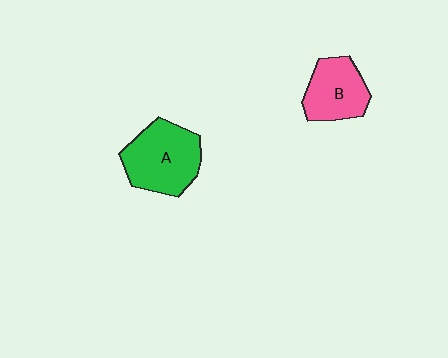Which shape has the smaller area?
Shape B (pink).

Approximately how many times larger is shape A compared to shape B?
Approximately 1.3 times.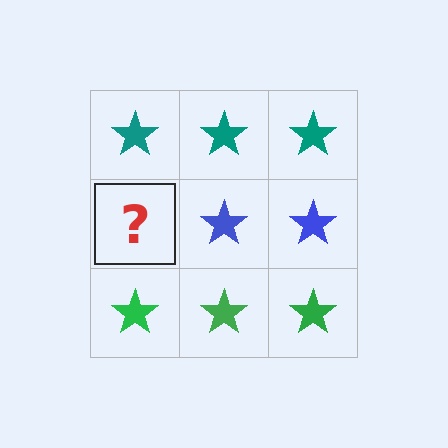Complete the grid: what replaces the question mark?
The question mark should be replaced with a blue star.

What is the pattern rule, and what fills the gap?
The rule is that each row has a consistent color. The gap should be filled with a blue star.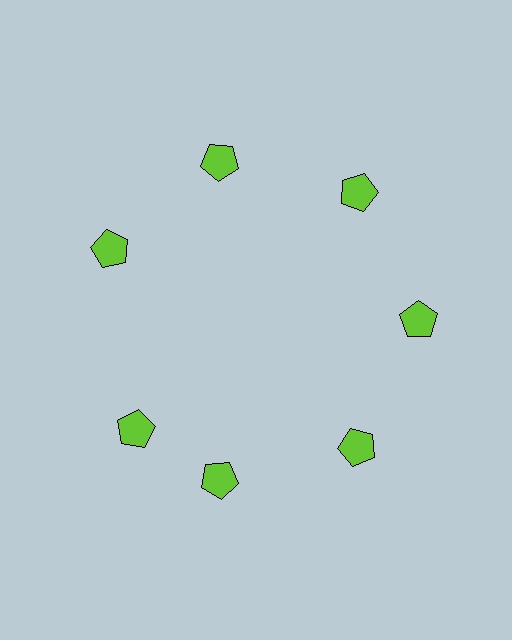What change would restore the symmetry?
The symmetry would be restored by rotating it back into even spacing with its neighbors so that all 7 pentagons sit at equal angles and equal distance from the center.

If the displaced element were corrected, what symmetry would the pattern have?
It would have 7-fold rotational symmetry — the pattern would map onto itself every 51 degrees.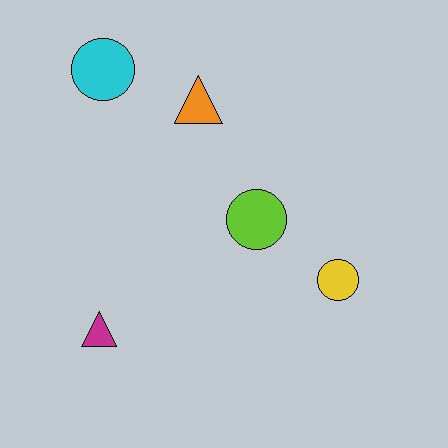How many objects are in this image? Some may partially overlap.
There are 5 objects.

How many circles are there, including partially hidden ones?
There are 3 circles.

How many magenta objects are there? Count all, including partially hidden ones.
There is 1 magenta object.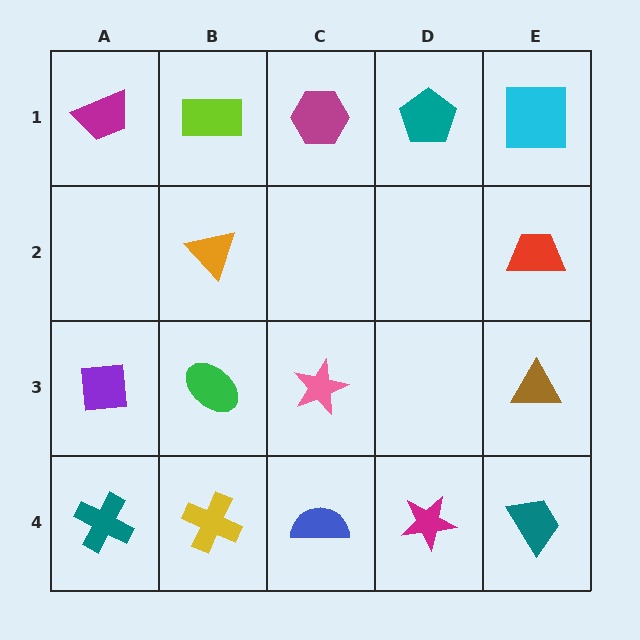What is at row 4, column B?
A yellow cross.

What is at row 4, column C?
A blue semicircle.